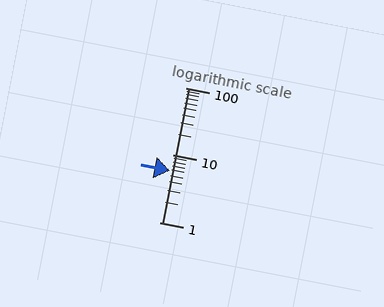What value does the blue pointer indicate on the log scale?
The pointer indicates approximately 5.8.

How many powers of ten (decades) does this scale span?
The scale spans 2 decades, from 1 to 100.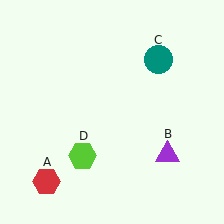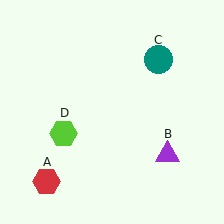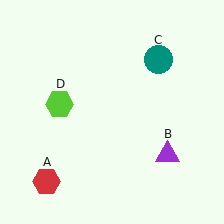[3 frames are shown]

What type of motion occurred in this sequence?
The lime hexagon (object D) rotated clockwise around the center of the scene.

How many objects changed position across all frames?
1 object changed position: lime hexagon (object D).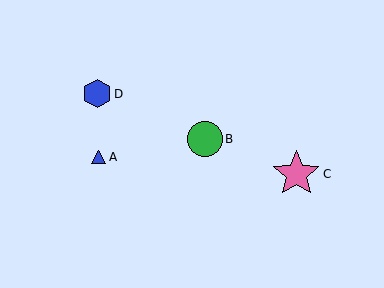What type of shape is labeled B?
Shape B is a green circle.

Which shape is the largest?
The pink star (labeled C) is the largest.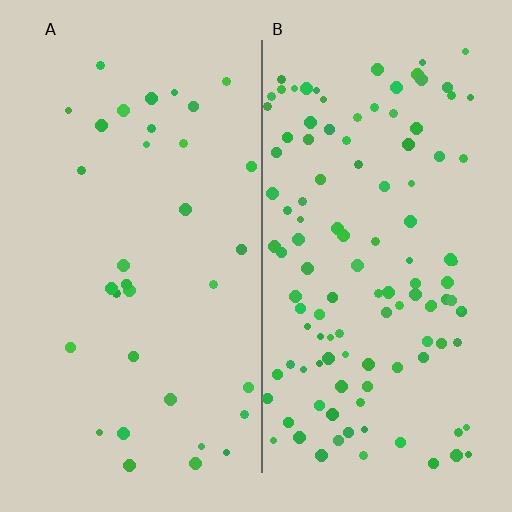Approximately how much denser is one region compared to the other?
Approximately 3.4× — region B over region A.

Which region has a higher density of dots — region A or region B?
B (the right).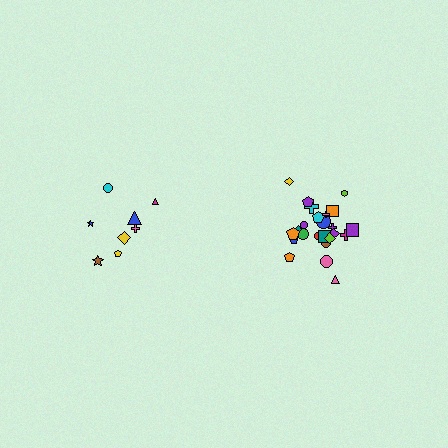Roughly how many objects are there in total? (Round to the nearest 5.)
Roughly 35 objects in total.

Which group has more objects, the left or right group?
The right group.